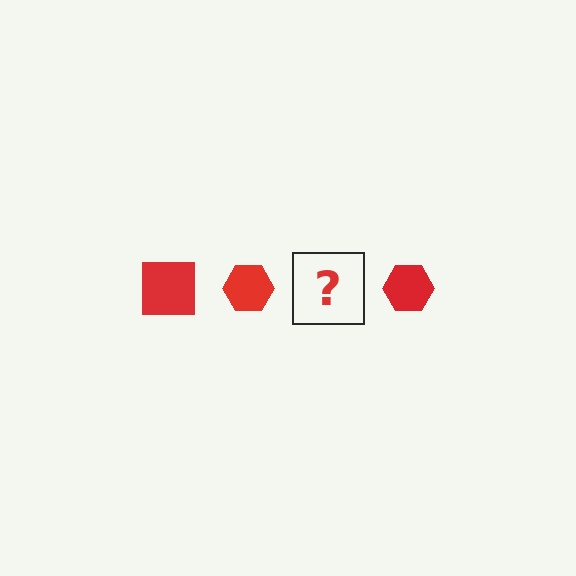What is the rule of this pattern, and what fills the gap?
The rule is that the pattern cycles through square, hexagon shapes in red. The gap should be filled with a red square.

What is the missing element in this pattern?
The missing element is a red square.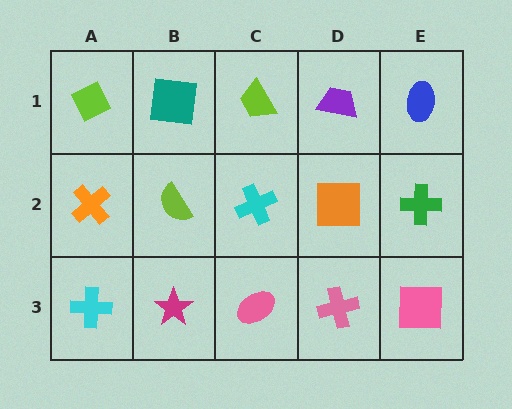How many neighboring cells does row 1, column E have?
2.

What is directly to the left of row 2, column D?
A cyan cross.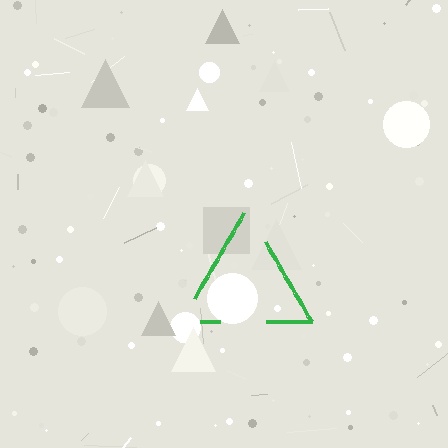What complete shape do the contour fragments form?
The contour fragments form a triangle.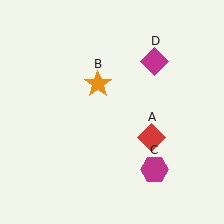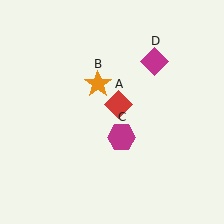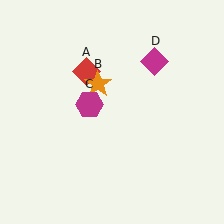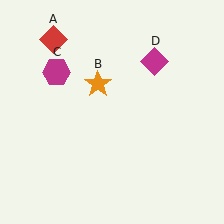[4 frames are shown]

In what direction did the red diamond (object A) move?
The red diamond (object A) moved up and to the left.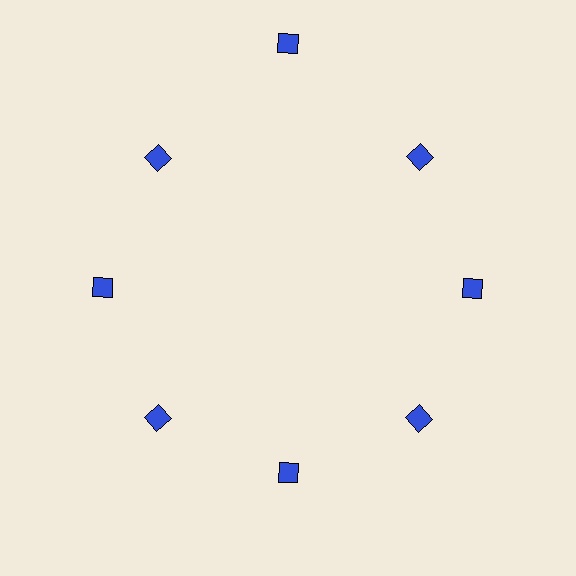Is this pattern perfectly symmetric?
No. The 8 blue diamonds are arranged in a ring, but one element near the 12 o'clock position is pushed outward from the center, breaking the 8-fold rotational symmetry.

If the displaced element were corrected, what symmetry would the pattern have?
It would have 8-fold rotational symmetry — the pattern would map onto itself every 45 degrees.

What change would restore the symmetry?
The symmetry would be restored by moving it inward, back onto the ring so that all 8 diamonds sit at equal angles and equal distance from the center.